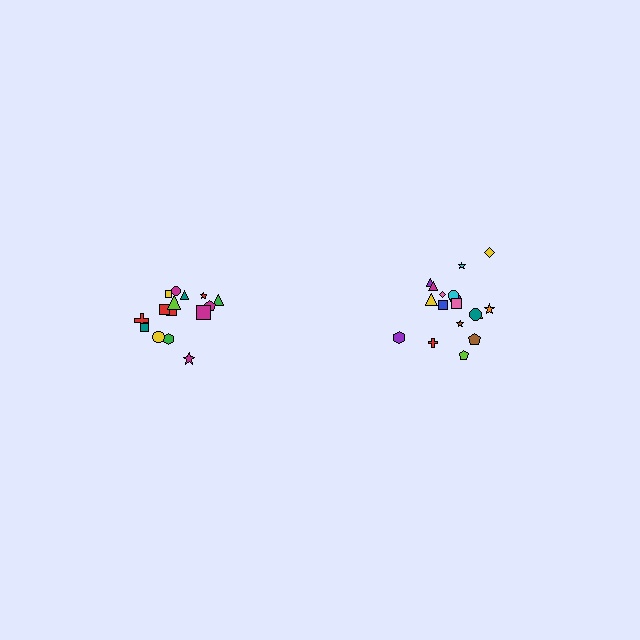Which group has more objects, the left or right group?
The right group.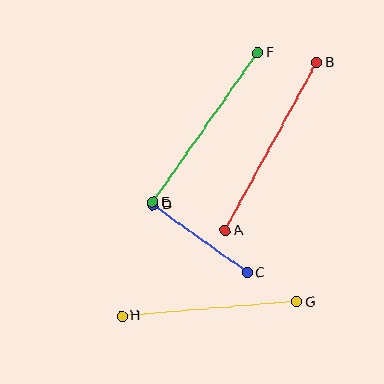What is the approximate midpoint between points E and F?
The midpoint is at approximately (205, 128) pixels.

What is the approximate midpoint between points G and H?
The midpoint is at approximately (209, 309) pixels.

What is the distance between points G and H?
The distance is approximately 175 pixels.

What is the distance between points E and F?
The distance is approximately 182 pixels.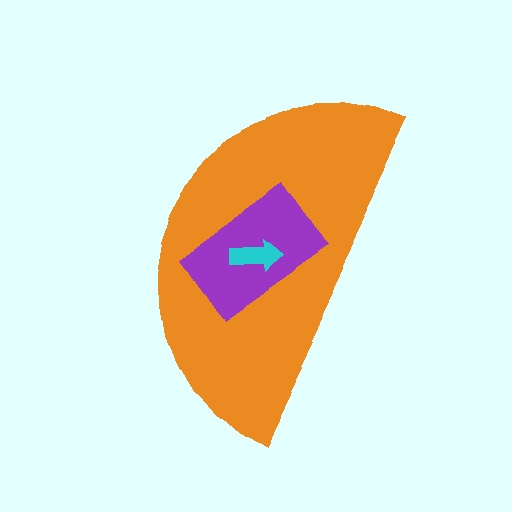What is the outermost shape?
The orange semicircle.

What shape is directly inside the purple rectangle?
The cyan arrow.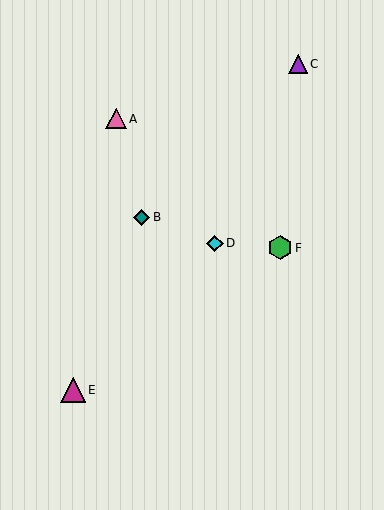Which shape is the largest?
The magenta triangle (labeled E) is the largest.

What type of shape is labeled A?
Shape A is a pink triangle.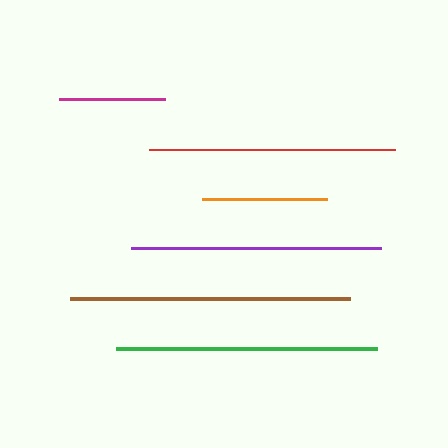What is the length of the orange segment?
The orange segment is approximately 125 pixels long.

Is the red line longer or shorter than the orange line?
The red line is longer than the orange line.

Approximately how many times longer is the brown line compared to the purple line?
The brown line is approximately 1.1 times the length of the purple line.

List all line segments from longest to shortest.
From longest to shortest: brown, green, purple, red, orange, magenta.